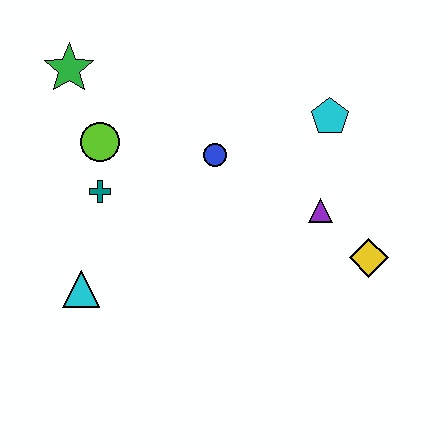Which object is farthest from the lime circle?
The yellow diamond is farthest from the lime circle.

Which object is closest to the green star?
The lime circle is closest to the green star.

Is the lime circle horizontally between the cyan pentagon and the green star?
Yes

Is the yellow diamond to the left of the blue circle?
No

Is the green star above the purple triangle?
Yes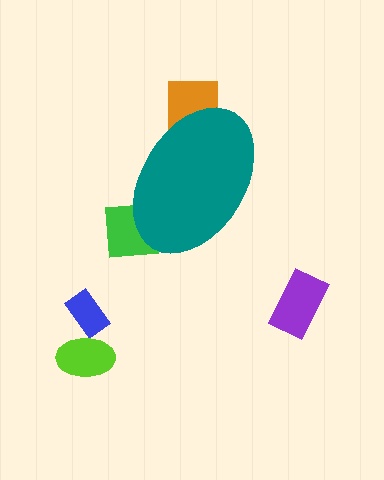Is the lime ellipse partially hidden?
No, the lime ellipse is fully visible.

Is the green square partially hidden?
Yes, the green square is partially hidden behind the teal ellipse.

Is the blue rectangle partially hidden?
No, the blue rectangle is fully visible.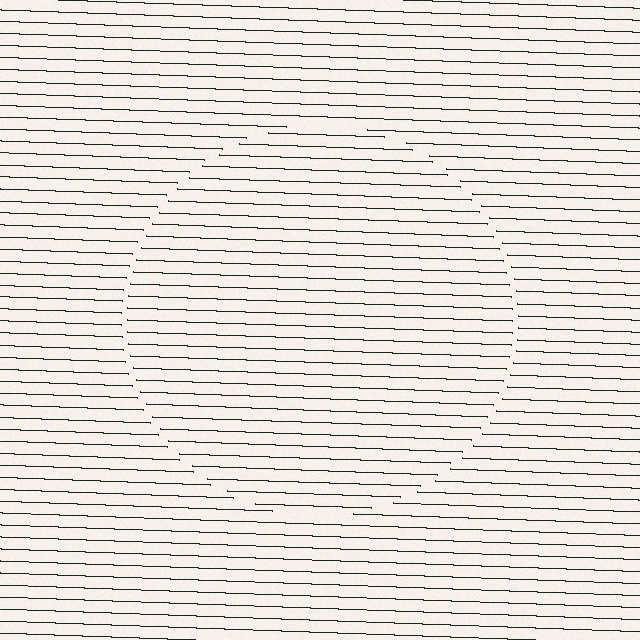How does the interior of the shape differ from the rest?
The interior of the shape contains the same grating, shifted by half a period — the contour is defined by the phase discontinuity where line-ends from the inner and outer gratings abut.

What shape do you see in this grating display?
An illusory circle. The interior of the shape contains the same grating, shifted by half a period — the contour is defined by the phase discontinuity where line-ends from the inner and outer gratings abut.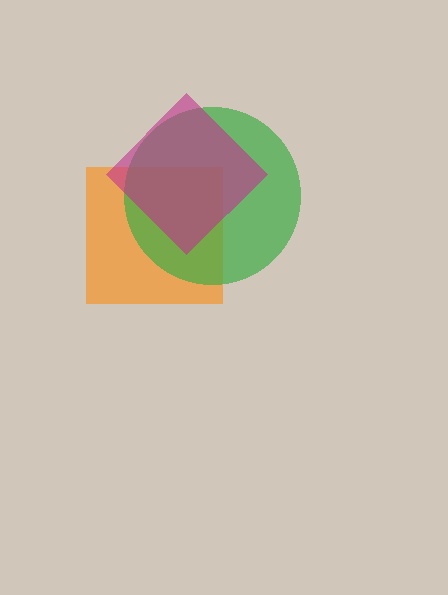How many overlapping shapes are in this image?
There are 3 overlapping shapes in the image.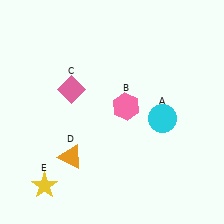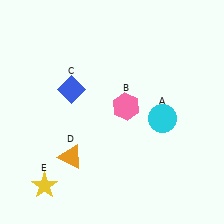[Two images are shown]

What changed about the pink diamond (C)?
In Image 1, C is pink. In Image 2, it changed to blue.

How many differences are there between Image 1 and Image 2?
There is 1 difference between the two images.